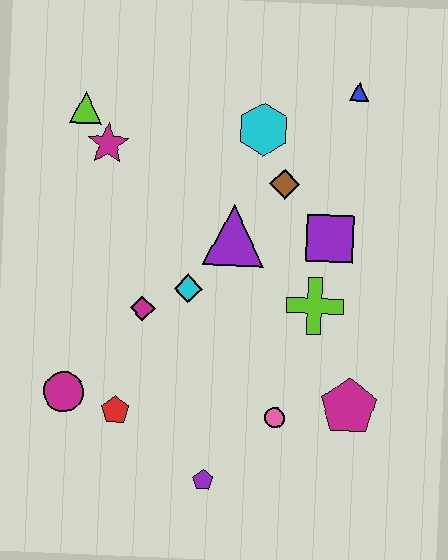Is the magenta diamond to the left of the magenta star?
No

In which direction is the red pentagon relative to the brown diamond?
The red pentagon is below the brown diamond.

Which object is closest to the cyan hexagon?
The brown diamond is closest to the cyan hexagon.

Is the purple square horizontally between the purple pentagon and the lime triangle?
No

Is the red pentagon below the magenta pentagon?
Yes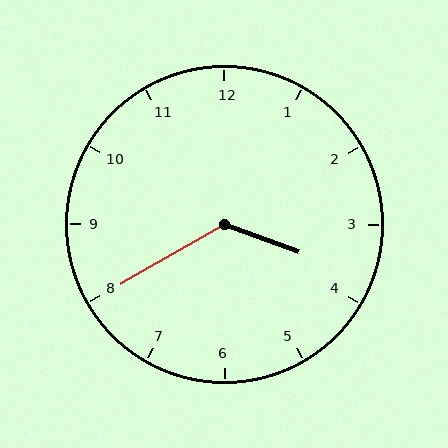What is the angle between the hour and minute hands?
Approximately 130 degrees.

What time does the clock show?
3:40.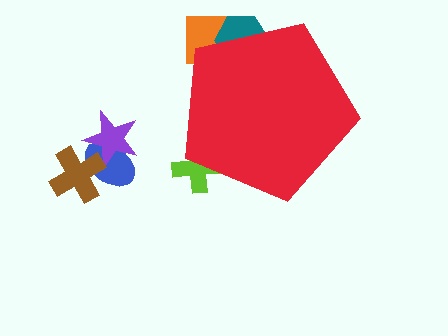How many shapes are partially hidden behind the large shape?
3 shapes are partially hidden.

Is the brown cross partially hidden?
No, the brown cross is fully visible.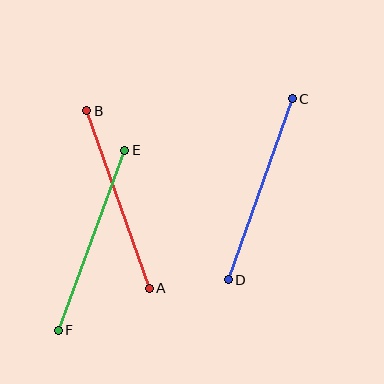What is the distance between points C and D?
The distance is approximately 192 pixels.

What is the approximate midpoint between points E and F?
The midpoint is at approximately (92, 240) pixels.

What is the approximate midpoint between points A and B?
The midpoint is at approximately (118, 200) pixels.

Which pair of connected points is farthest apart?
Points C and D are farthest apart.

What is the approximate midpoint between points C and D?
The midpoint is at approximately (260, 189) pixels.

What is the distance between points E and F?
The distance is approximately 192 pixels.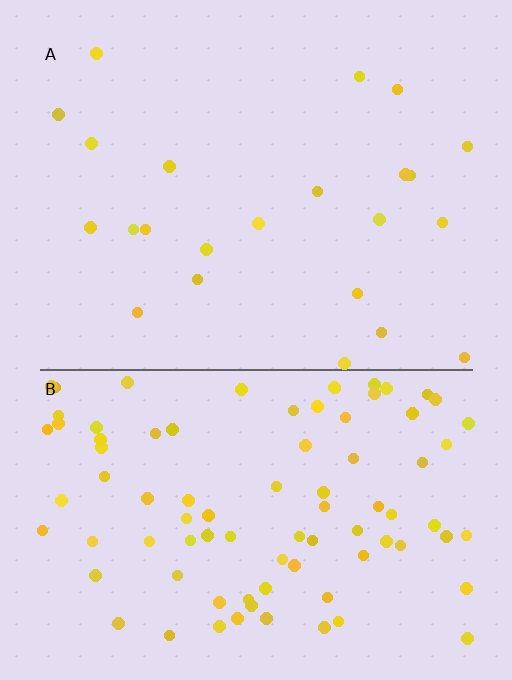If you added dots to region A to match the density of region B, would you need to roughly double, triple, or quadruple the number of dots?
Approximately quadruple.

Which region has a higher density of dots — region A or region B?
B (the bottom).